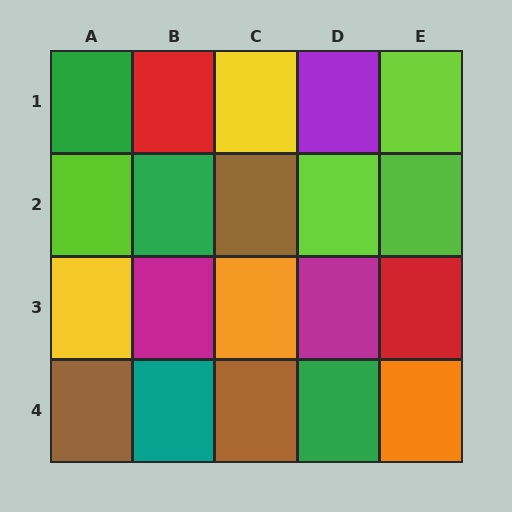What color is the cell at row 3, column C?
Orange.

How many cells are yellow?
2 cells are yellow.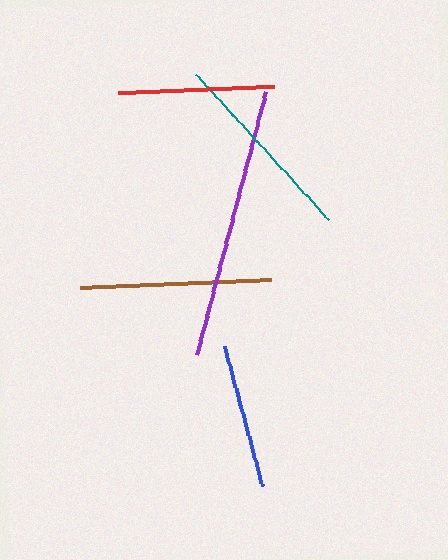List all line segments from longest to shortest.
From longest to shortest: purple, teal, brown, red, blue.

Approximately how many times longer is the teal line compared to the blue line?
The teal line is approximately 1.4 times the length of the blue line.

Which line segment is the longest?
The purple line is the longest at approximately 272 pixels.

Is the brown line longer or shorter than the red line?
The brown line is longer than the red line.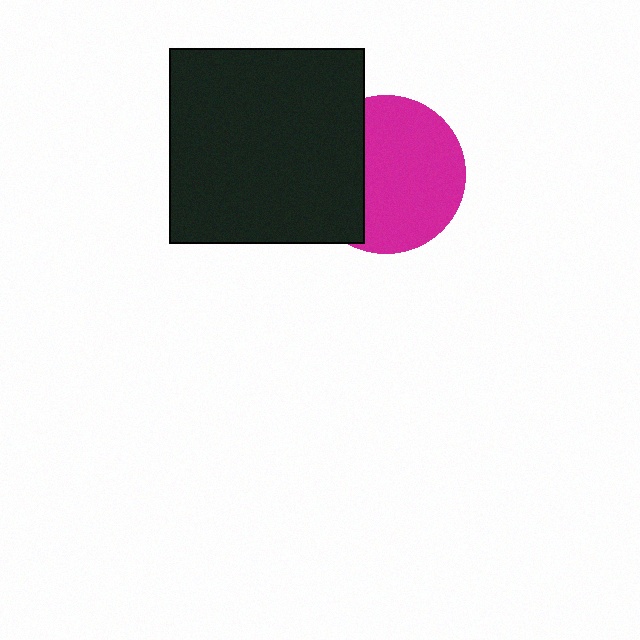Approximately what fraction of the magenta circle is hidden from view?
Roughly 33% of the magenta circle is hidden behind the black square.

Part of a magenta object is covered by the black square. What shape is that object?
It is a circle.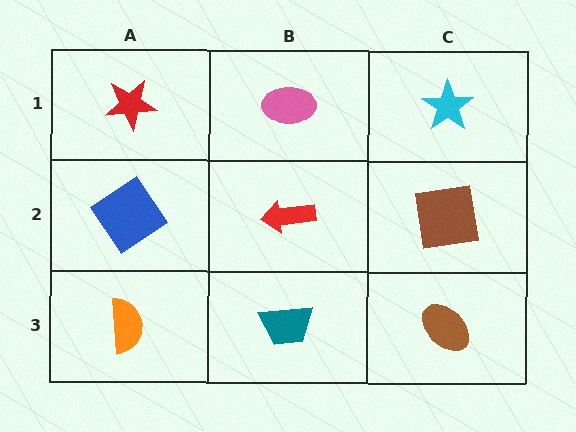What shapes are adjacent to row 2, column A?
A red star (row 1, column A), an orange semicircle (row 3, column A), a red arrow (row 2, column B).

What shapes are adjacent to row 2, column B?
A pink ellipse (row 1, column B), a teal trapezoid (row 3, column B), a blue diamond (row 2, column A), a brown square (row 2, column C).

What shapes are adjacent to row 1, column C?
A brown square (row 2, column C), a pink ellipse (row 1, column B).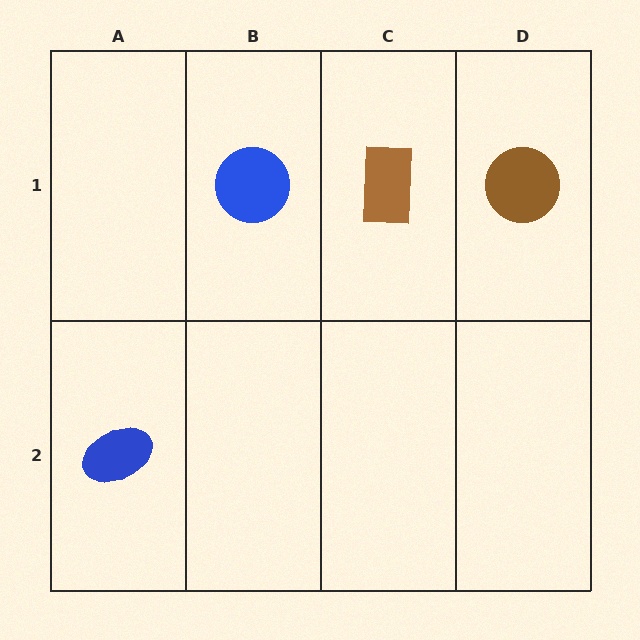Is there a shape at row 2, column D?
No, that cell is empty.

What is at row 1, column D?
A brown circle.